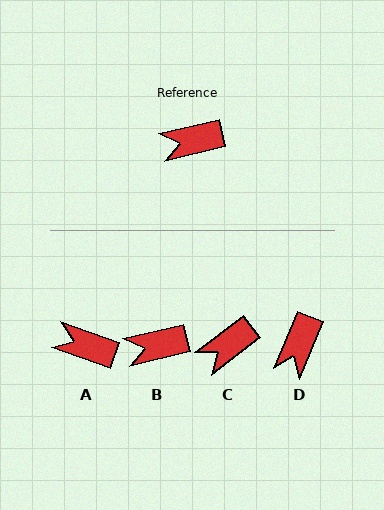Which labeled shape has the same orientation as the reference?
B.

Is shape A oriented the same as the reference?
No, it is off by about 33 degrees.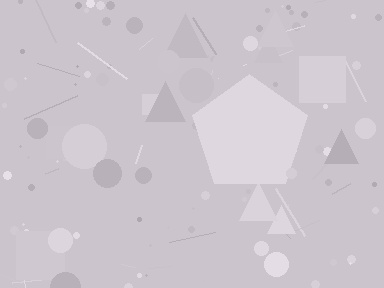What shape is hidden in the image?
A pentagon is hidden in the image.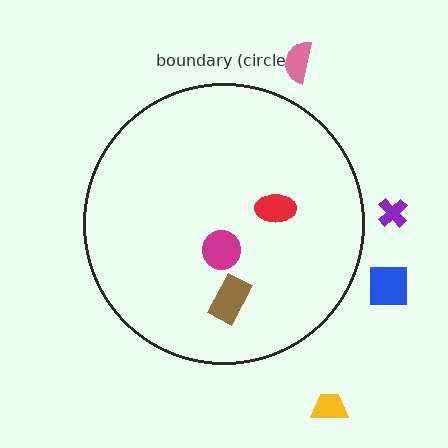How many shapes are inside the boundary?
3 inside, 4 outside.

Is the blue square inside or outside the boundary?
Outside.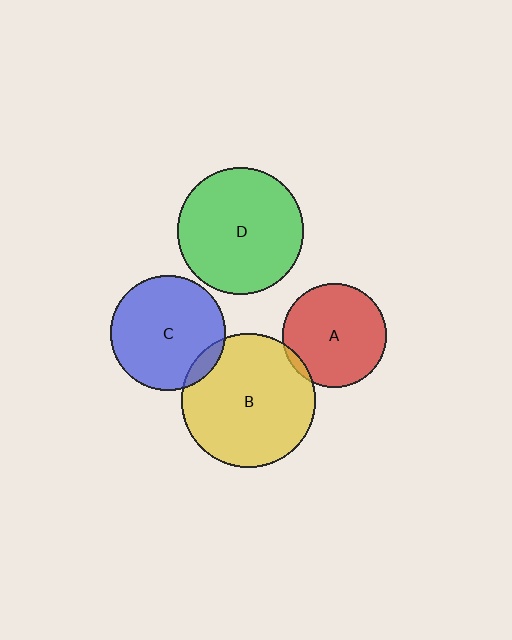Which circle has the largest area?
Circle B (yellow).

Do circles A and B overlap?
Yes.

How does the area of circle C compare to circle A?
Approximately 1.2 times.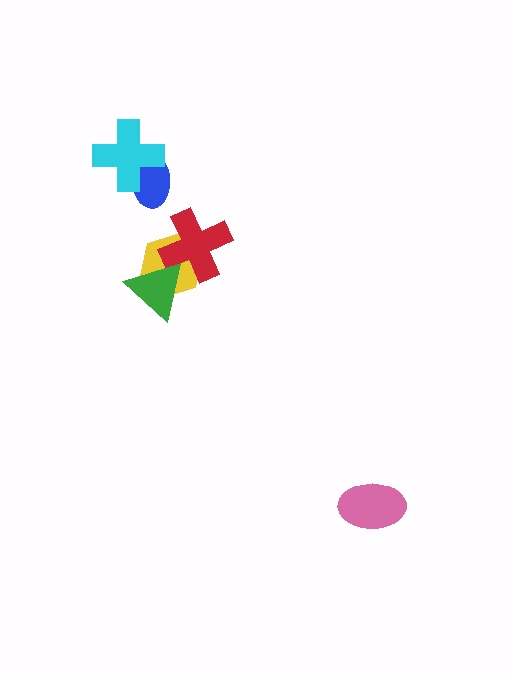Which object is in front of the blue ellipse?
The cyan cross is in front of the blue ellipse.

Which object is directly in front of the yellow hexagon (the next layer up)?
The red cross is directly in front of the yellow hexagon.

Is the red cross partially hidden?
Yes, it is partially covered by another shape.